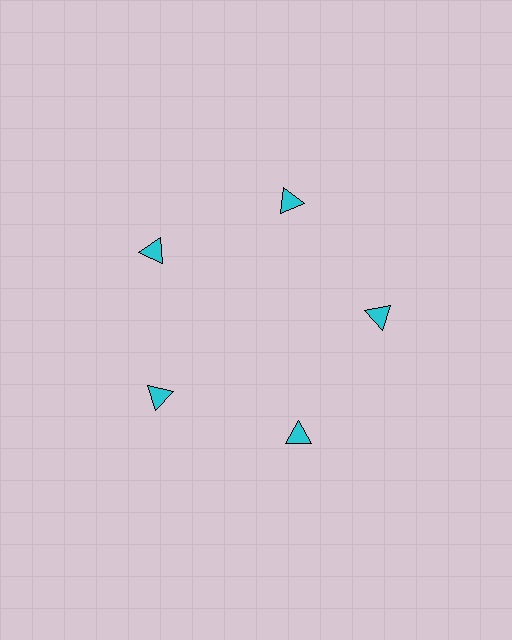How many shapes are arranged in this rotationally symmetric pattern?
There are 5 shapes, arranged in 5 groups of 1.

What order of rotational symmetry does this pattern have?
This pattern has 5-fold rotational symmetry.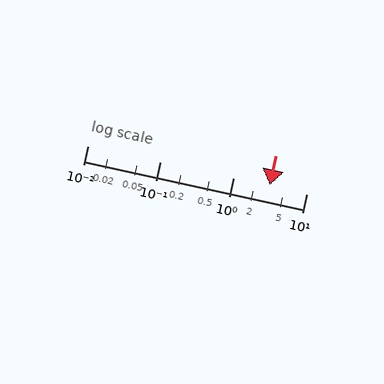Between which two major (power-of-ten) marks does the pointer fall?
The pointer is between 1 and 10.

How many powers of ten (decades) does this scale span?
The scale spans 3 decades, from 0.01 to 10.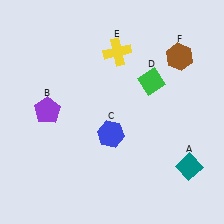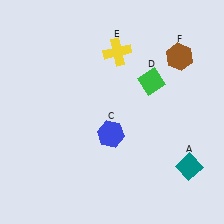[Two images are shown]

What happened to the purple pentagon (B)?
The purple pentagon (B) was removed in Image 2. It was in the top-left area of Image 1.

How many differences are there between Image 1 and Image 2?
There is 1 difference between the two images.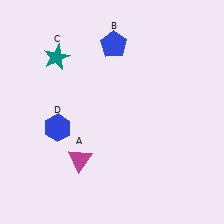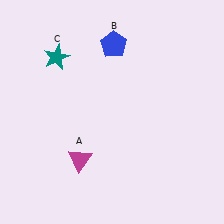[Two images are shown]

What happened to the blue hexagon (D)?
The blue hexagon (D) was removed in Image 2. It was in the bottom-left area of Image 1.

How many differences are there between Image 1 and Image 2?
There is 1 difference between the two images.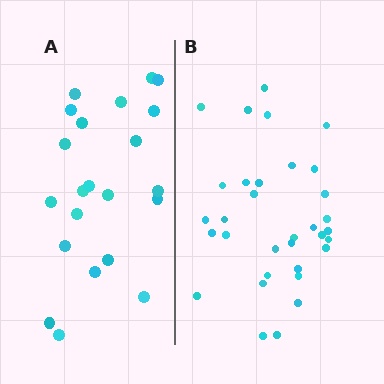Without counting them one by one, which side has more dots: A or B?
Region B (the right region) has more dots.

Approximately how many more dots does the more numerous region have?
Region B has roughly 12 or so more dots than region A.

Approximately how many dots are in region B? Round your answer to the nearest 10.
About 30 dots. (The exact count is 33, which rounds to 30.)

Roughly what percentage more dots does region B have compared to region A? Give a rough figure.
About 50% more.